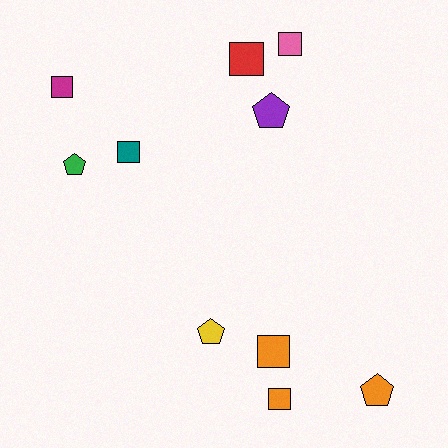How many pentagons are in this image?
There are 4 pentagons.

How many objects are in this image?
There are 10 objects.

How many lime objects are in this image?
There are no lime objects.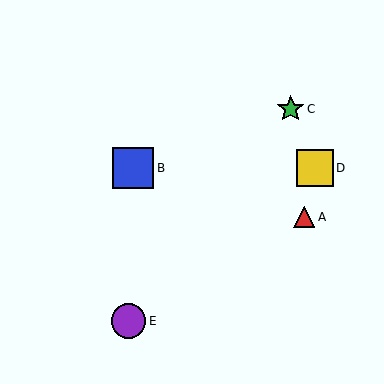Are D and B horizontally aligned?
Yes, both are at y≈168.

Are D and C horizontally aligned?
No, D is at y≈168 and C is at y≈109.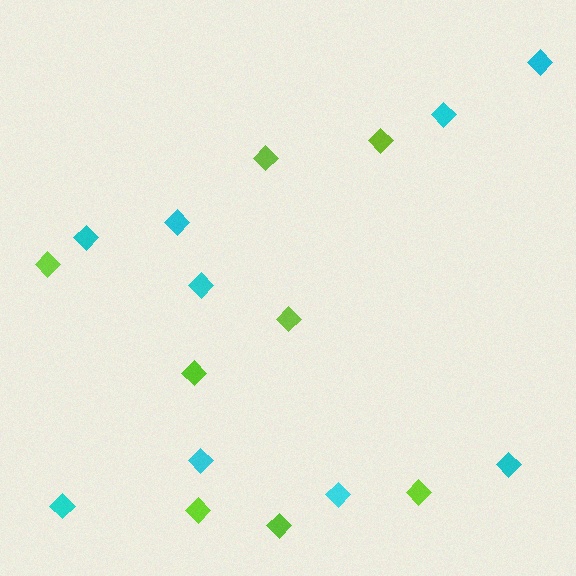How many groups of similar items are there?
There are 2 groups: one group of lime diamonds (8) and one group of cyan diamonds (9).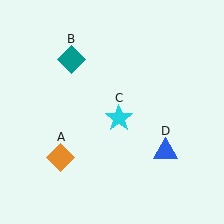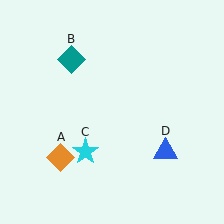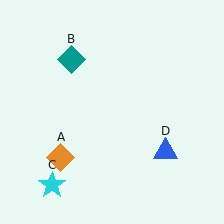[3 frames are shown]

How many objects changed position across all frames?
1 object changed position: cyan star (object C).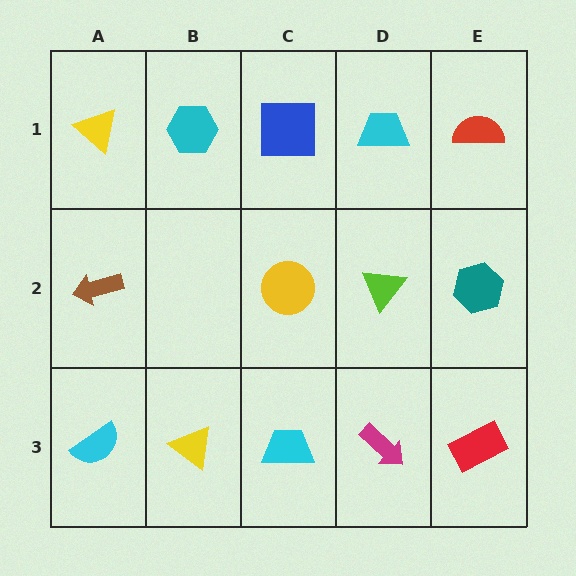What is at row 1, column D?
A cyan trapezoid.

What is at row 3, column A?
A cyan semicircle.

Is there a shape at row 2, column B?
No, that cell is empty.